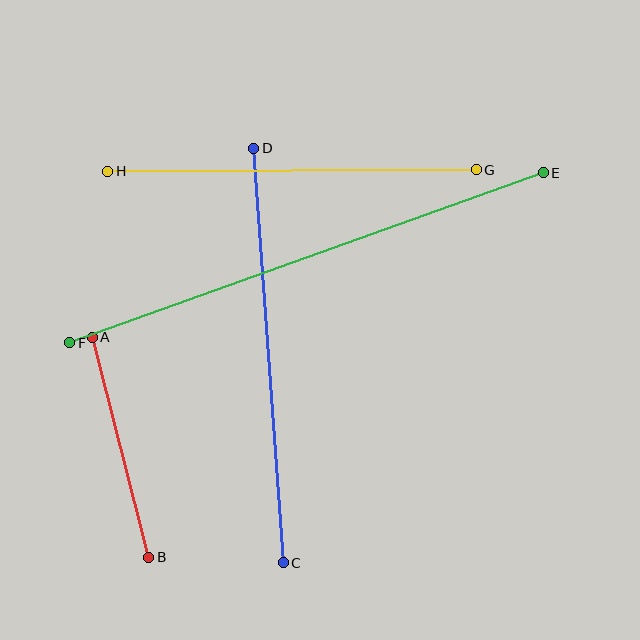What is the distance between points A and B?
The distance is approximately 227 pixels.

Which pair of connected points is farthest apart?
Points E and F are farthest apart.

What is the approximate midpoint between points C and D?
The midpoint is at approximately (268, 356) pixels.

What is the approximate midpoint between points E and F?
The midpoint is at approximately (306, 258) pixels.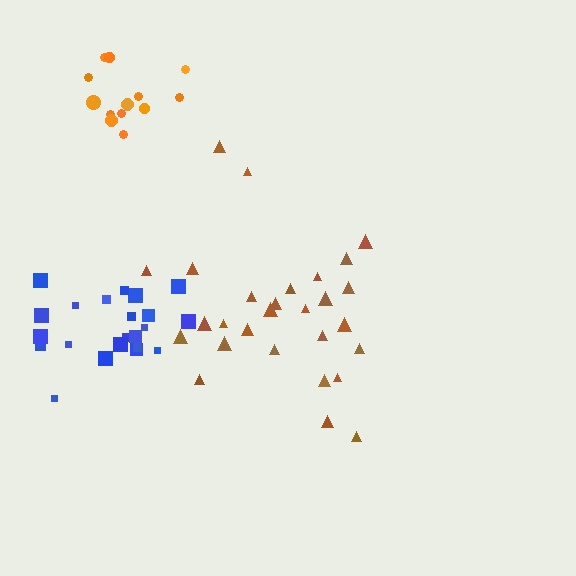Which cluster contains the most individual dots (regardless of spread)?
Brown (29).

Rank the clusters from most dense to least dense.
orange, blue, brown.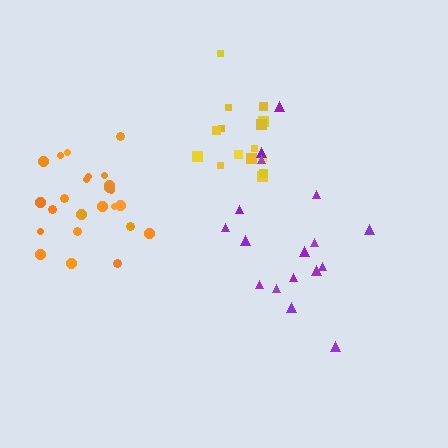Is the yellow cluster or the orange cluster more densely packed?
Orange.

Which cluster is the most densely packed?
Orange.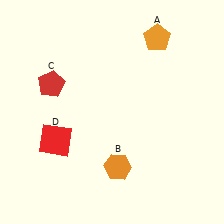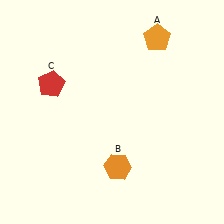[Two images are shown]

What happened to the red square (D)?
The red square (D) was removed in Image 2. It was in the bottom-left area of Image 1.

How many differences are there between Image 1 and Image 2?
There is 1 difference between the two images.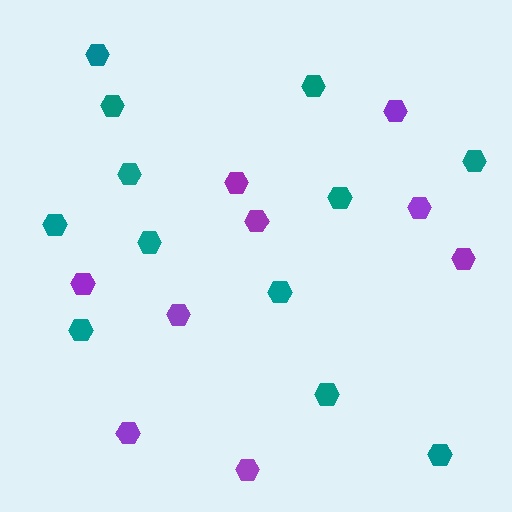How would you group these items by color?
There are 2 groups: one group of purple hexagons (9) and one group of teal hexagons (12).